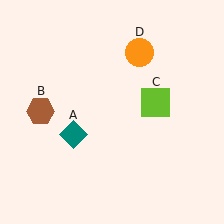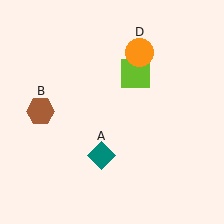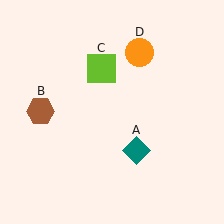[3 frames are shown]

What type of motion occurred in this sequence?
The teal diamond (object A), lime square (object C) rotated counterclockwise around the center of the scene.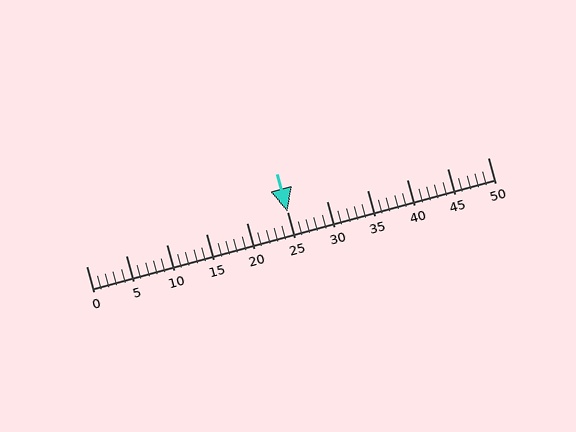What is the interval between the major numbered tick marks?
The major tick marks are spaced 5 units apart.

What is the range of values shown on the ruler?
The ruler shows values from 0 to 50.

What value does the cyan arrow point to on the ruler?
The cyan arrow points to approximately 25.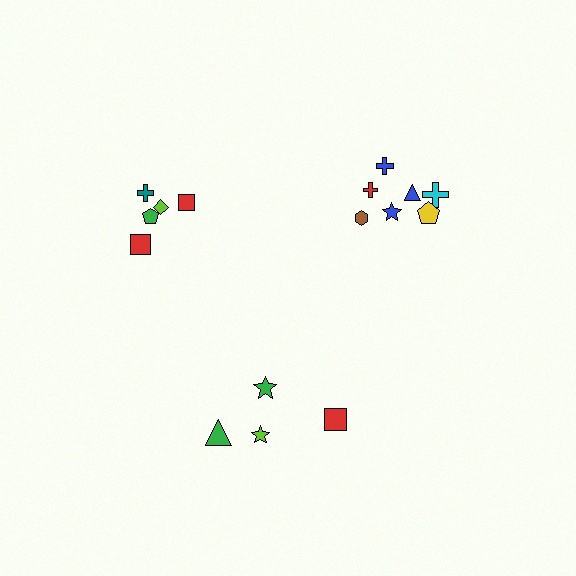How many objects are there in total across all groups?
There are 16 objects.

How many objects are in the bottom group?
There are 4 objects.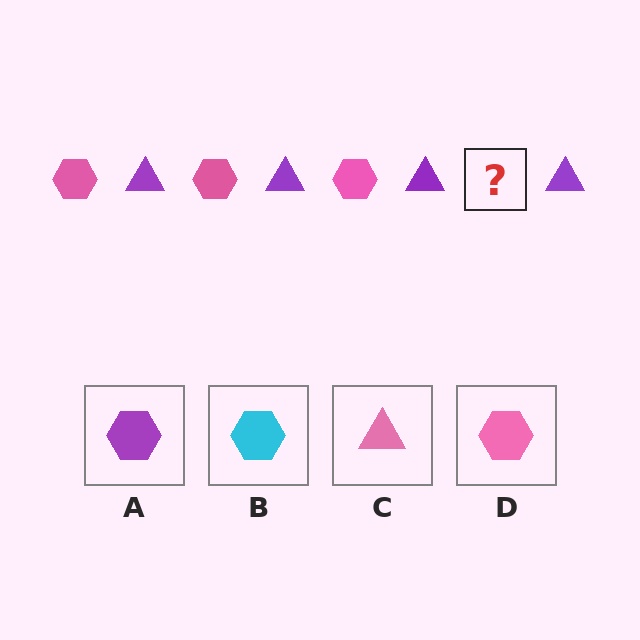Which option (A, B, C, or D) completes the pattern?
D.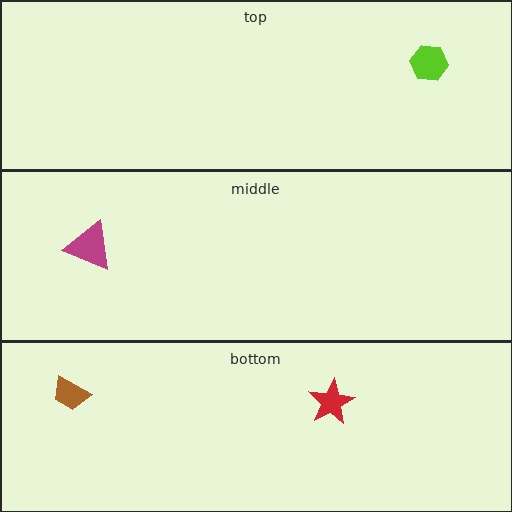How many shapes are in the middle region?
1.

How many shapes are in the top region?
1.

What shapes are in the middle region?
The magenta triangle.